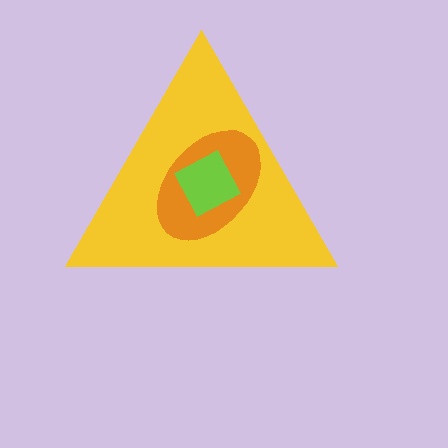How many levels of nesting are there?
3.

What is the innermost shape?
The lime square.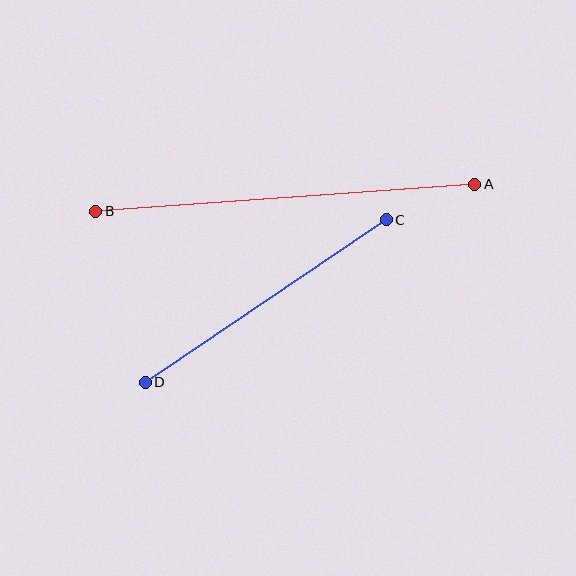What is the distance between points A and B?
The distance is approximately 380 pixels.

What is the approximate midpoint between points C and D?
The midpoint is at approximately (266, 301) pixels.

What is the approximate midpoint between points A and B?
The midpoint is at approximately (285, 198) pixels.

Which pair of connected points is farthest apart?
Points A and B are farthest apart.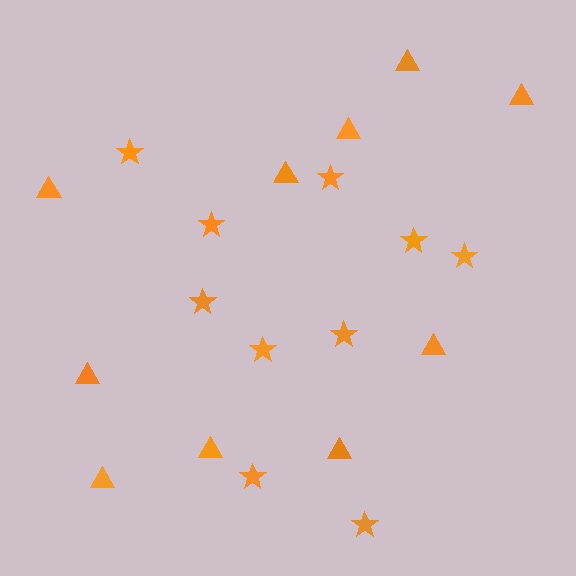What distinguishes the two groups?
There are 2 groups: one group of triangles (10) and one group of stars (10).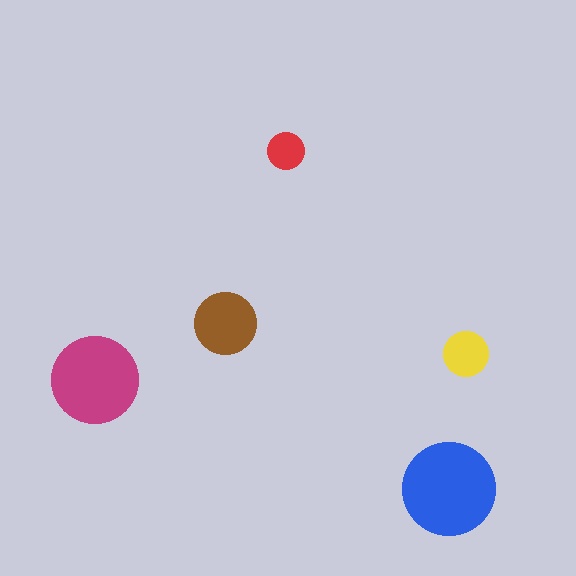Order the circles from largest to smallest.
the blue one, the magenta one, the brown one, the yellow one, the red one.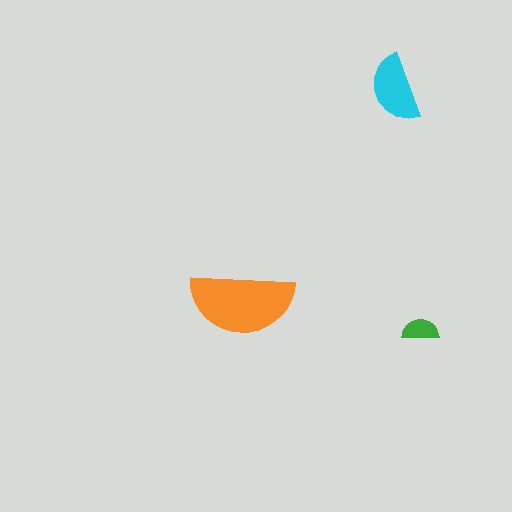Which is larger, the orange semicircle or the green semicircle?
The orange one.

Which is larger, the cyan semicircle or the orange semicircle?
The orange one.